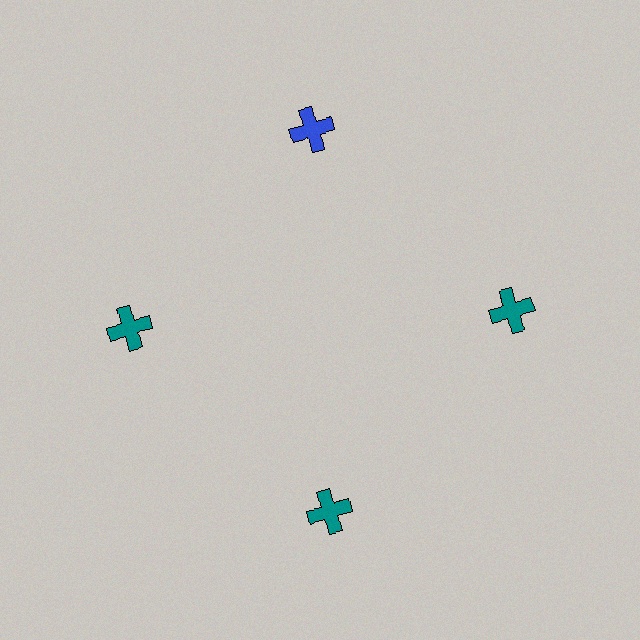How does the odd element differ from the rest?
It has a different color: blue instead of teal.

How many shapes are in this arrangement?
There are 4 shapes arranged in a ring pattern.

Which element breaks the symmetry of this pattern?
The blue cross at roughly the 12 o'clock position breaks the symmetry. All other shapes are teal crosses.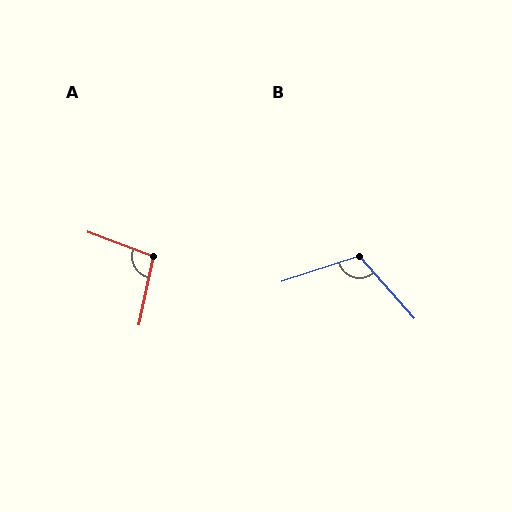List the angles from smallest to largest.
A (99°), B (113°).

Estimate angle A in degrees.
Approximately 99 degrees.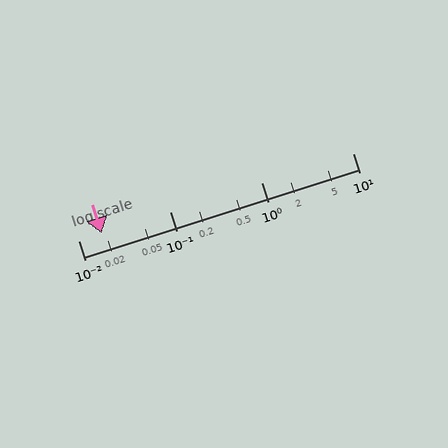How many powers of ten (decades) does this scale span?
The scale spans 3 decades, from 0.01 to 10.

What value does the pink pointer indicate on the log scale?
The pointer indicates approximately 0.018.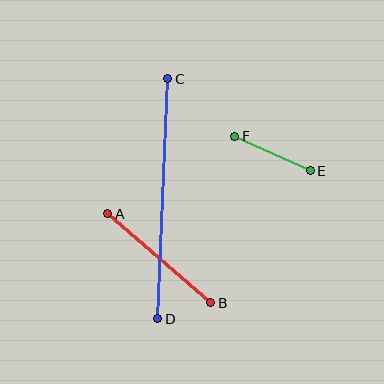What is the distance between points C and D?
The distance is approximately 240 pixels.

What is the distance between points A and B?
The distance is approximately 136 pixels.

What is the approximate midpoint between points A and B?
The midpoint is at approximately (159, 258) pixels.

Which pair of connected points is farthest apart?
Points C and D are farthest apart.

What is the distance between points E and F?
The distance is approximately 83 pixels.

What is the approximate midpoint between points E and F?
The midpoint is at approximately (273, 154) pixels.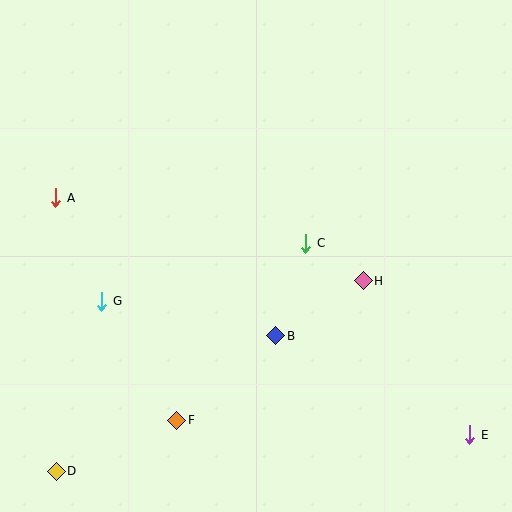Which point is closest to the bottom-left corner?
Point D is closest to the bottom-left corner.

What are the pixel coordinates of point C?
Point C is at (306, 243).